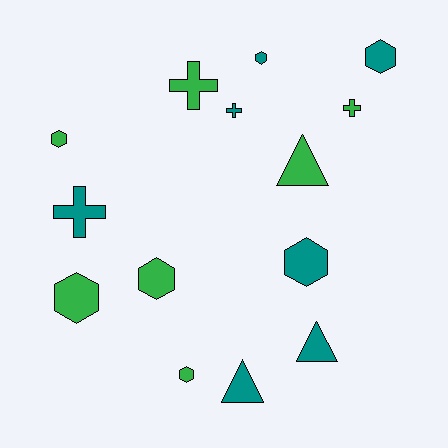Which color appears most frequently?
Green, with 7 objects.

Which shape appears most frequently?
Hexagon, with 7 objects.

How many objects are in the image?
There are 14 objects.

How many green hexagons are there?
There are 4 green hexagons.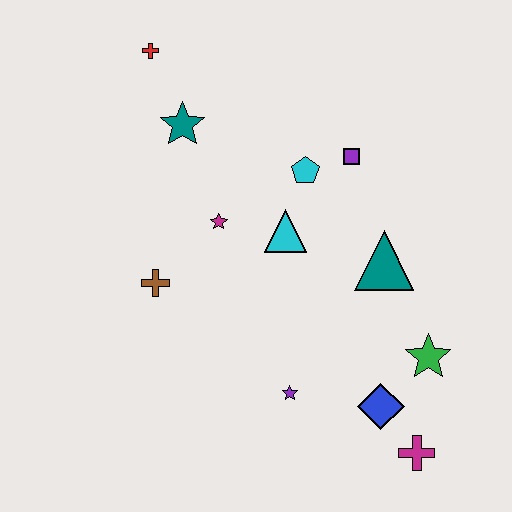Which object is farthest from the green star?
The red cross is farthest from the green star.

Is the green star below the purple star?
No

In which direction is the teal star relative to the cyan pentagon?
The teal star is to the left of the cyan pentagon.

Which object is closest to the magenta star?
The cyan triangle is closest to the magenta star.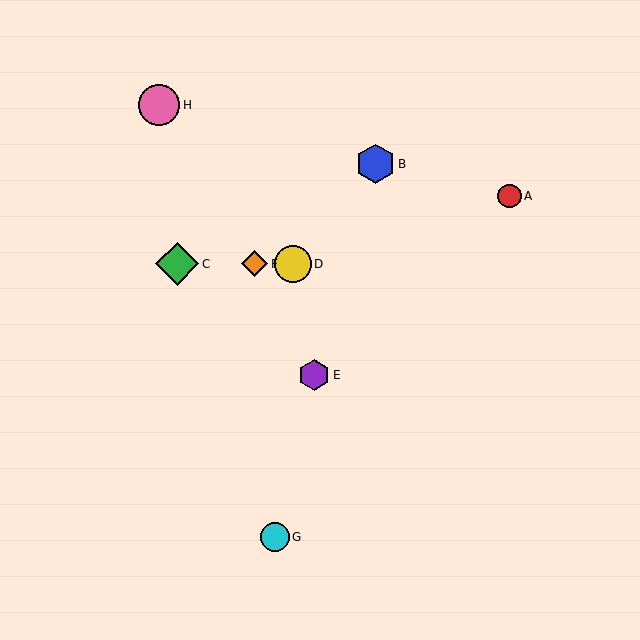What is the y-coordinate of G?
Object G is at y≈537.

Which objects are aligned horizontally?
Objects C, D, F are aligned horizontally.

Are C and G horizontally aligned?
No, C is at y≈264 and G is at y≈537.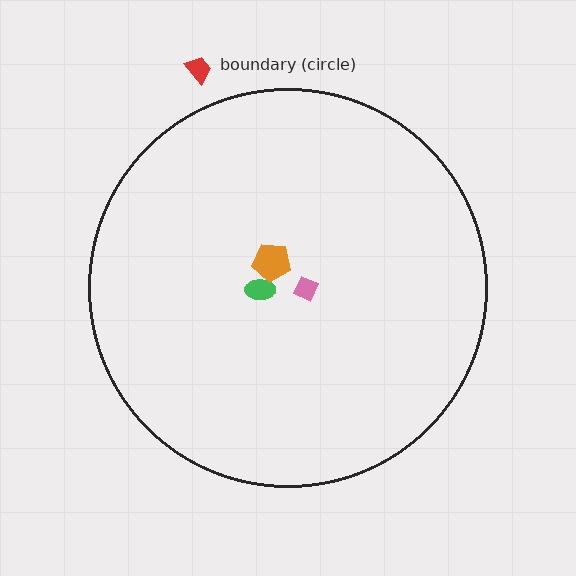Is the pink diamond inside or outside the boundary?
Inside.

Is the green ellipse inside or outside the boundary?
Inside.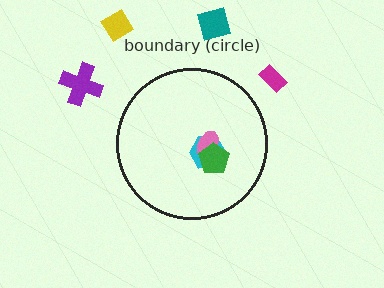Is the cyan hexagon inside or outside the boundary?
Inside.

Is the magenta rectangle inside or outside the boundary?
Outside.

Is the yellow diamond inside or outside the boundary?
Outside.